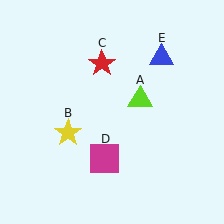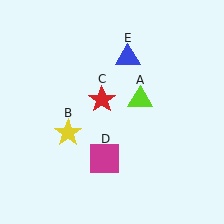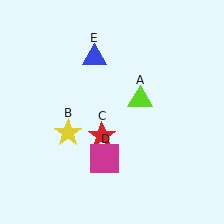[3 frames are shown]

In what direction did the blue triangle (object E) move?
The blue triangle (object E) moved left.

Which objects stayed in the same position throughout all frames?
Lime triangle (object A) and yellow star (object B) and magenta square (object D) remained stationary.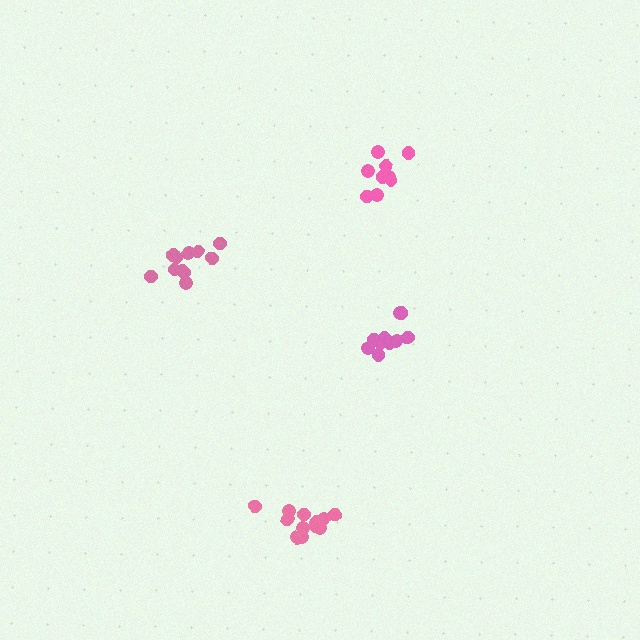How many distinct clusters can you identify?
There are 4 distinct clusters.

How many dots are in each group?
Group 1: 9 dots, Group 2: 10 dots, Group 3: 11 dots, Group 4: 12 dots (42 total).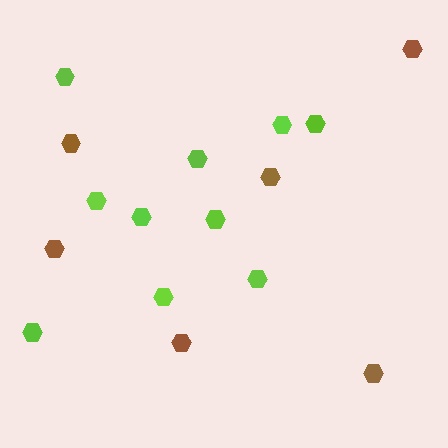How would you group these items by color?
There are 2 groups: one group of brown hexagons (6) and one group of lime hexagons (10).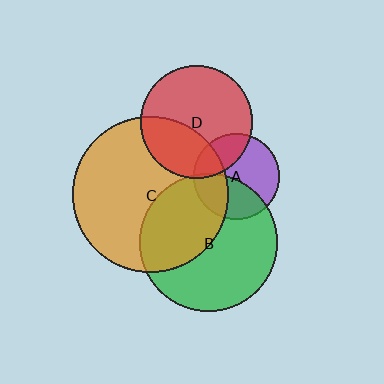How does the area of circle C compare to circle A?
Approximately 3.3 times.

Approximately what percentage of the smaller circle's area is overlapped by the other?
Approximately 45%.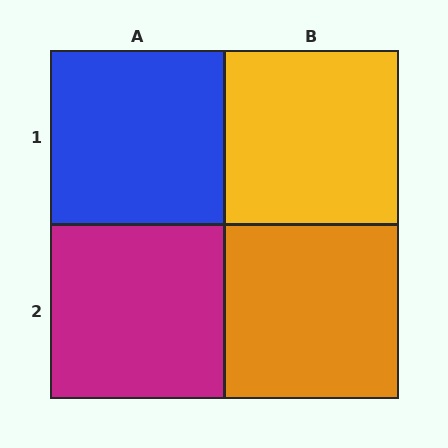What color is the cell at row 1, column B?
Yellow.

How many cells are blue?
1 cell is blue.